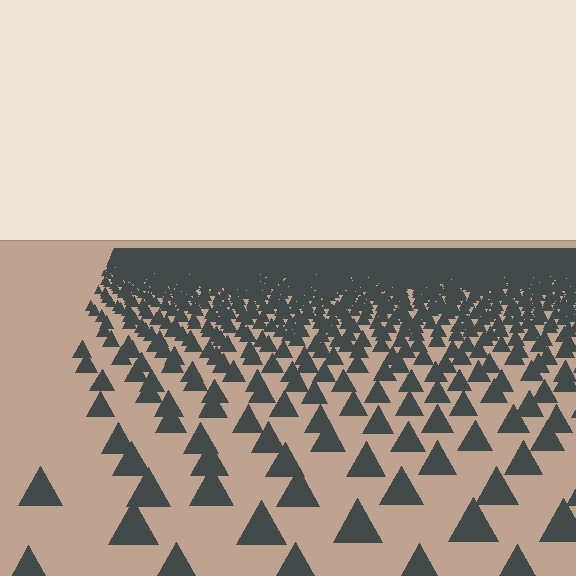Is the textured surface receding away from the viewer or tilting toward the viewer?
The surface is receding away from the viewer. Texture elements get smaller and denser toward the top.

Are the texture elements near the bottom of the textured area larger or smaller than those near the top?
Larger. Near the bottom, elements are closer to the viewer and appear at a bigger on-screen size.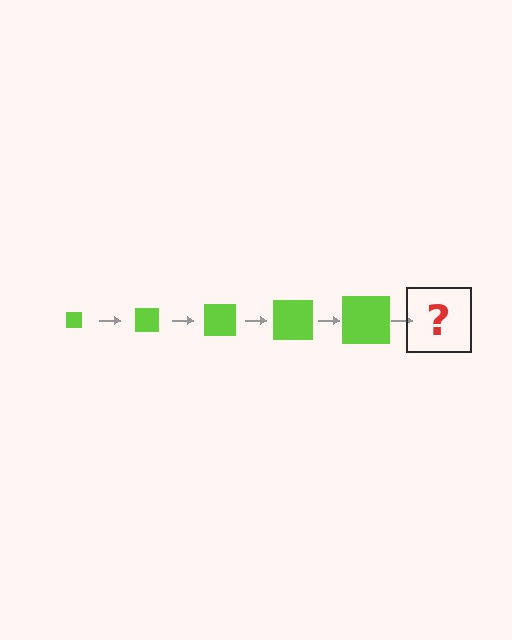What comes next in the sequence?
The next element should be a lime square, larger than the previous one.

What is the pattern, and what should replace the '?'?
The pattern is that the square gets progressively larger each step. The '?' should be a lime square, larger than the previous one.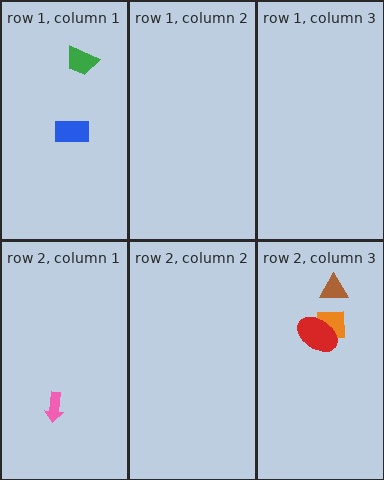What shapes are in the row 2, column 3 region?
The orange square, the brown triangle, the red ellipse.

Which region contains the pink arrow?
The row 2, column 1 region.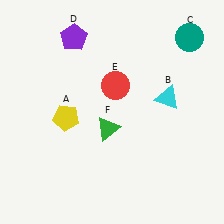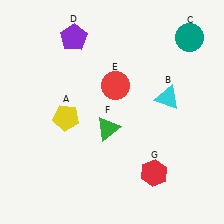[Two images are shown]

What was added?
A red hexagon (G) was added in Image 2.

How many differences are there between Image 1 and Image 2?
There is 1 difference between the two images.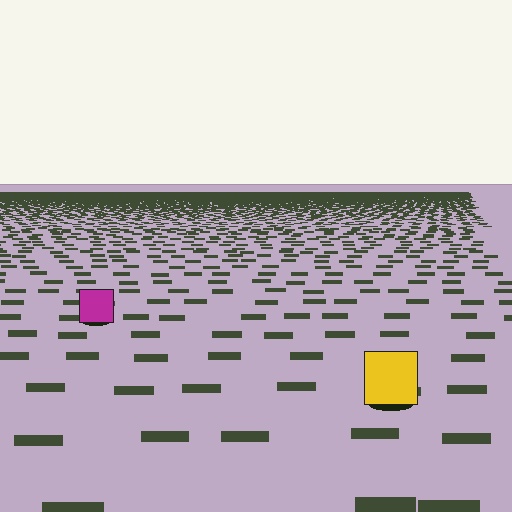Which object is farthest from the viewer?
The magenta square is farthest from the viewer. It appears smaller and the ground texture around it is denser.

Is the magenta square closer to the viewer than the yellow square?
No. The yellow square is closer — you can tell from the texture gradient: the ground texture is coarser near it.